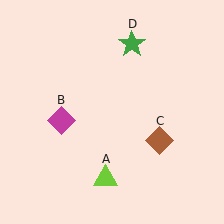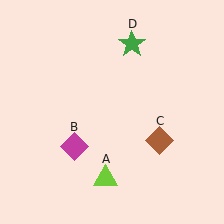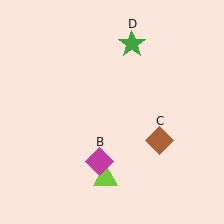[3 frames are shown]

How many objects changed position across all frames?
1 object changed position: magenta diamond (object B).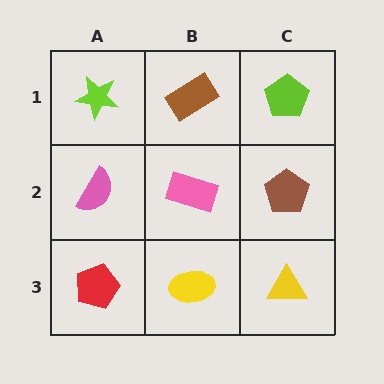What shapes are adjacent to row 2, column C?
A lime pentagon (row 1, column C), a yellow triangle (row 3, column C), a pink rectangle (row 2, column B).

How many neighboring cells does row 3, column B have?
3.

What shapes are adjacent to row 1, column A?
A pink semicircle (row 2, column A), a brown rectangle (row 1, column B).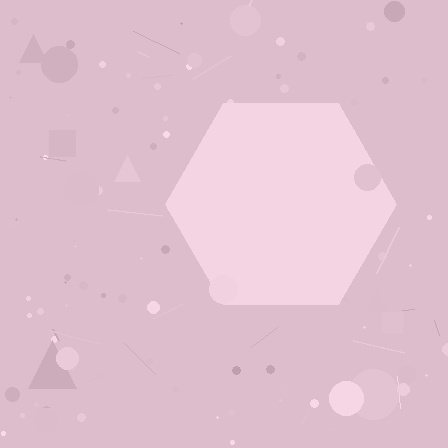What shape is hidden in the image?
A hexagon is hidden in the image.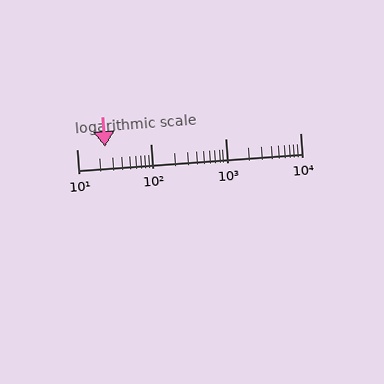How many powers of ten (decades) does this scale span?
The scale spans 3 decades, from 10 to 10000.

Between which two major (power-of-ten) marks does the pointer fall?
The pointer is between 10 and 100.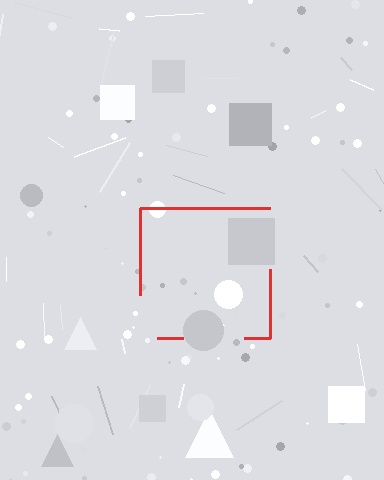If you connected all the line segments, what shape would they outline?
They would outline a square.